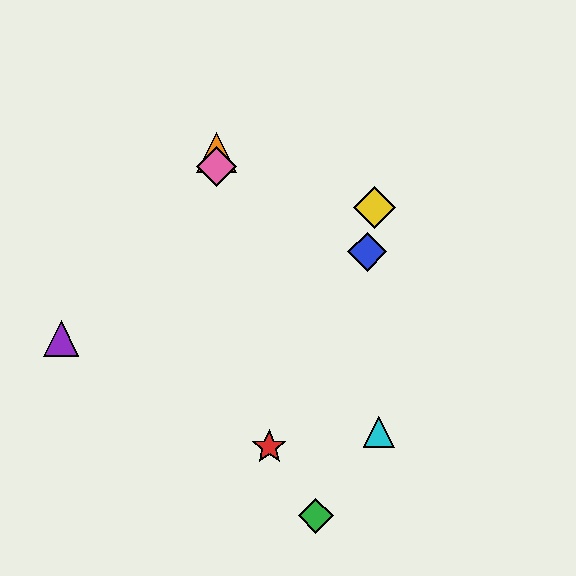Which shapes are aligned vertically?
The orange triangle, the pink diamond are aligned vertically.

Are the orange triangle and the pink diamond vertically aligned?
Yes, both are at x≈216.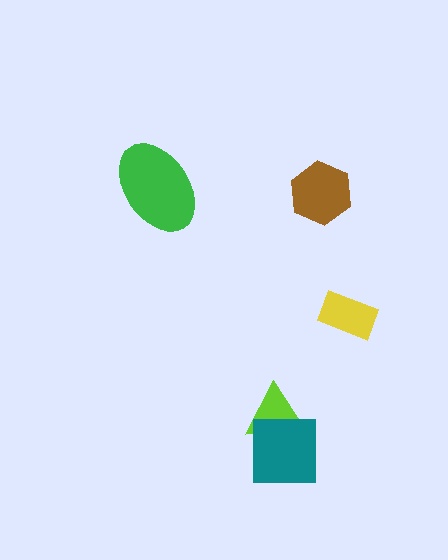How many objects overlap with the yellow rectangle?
0 objects overlap with the yellow rectangle.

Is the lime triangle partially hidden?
Yes, it is partially covered by another shape.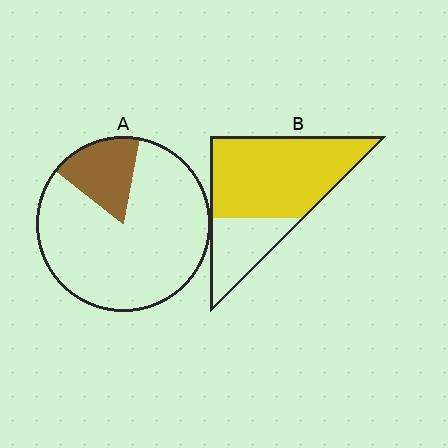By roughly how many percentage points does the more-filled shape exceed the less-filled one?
By roughly 55 percentage points (B over A).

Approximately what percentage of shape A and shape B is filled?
A is approximately 20% and B is approximately 70%.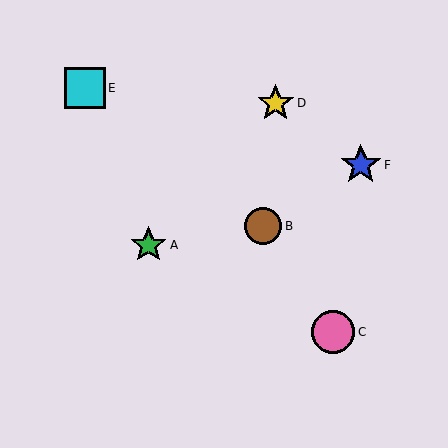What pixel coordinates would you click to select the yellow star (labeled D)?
Click at (276, 103) to select the yellow star D.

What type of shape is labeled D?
Shape D is a yellow star.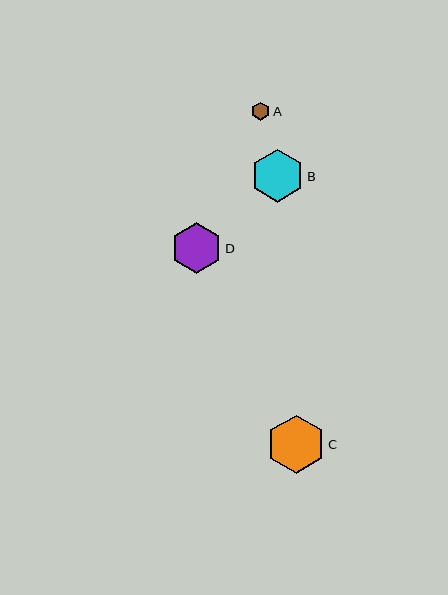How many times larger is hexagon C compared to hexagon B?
Hexagon C is approximately 1.1 times the size of hexagon B.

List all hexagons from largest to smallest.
From largest to smallest: C, B, D, A.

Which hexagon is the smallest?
Hexagon A is the smallest with a size of approximately 18 pixels.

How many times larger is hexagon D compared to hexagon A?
Hexagon D is approximately 2.8 times the size of hexagon A.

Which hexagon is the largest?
Hexagon C is the largest with a size of approximately 58 pixels.